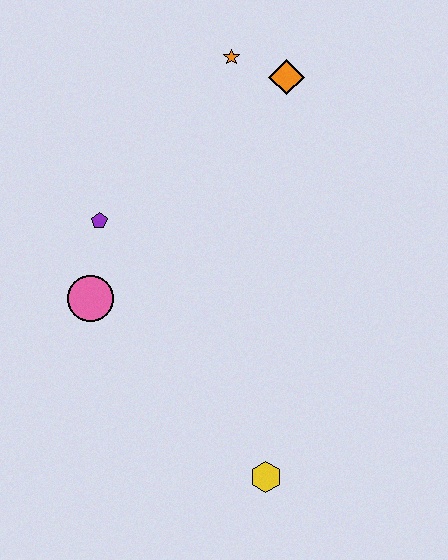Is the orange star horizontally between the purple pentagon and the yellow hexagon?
Yes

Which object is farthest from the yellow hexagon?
The orange star is farthest from the yellow hexagon.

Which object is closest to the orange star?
The orange diamond is closest to the orange star.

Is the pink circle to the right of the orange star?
No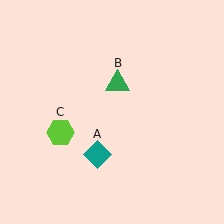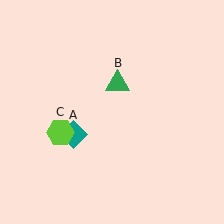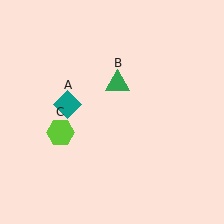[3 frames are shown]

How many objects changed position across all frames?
1 object changed position: teal diamond (object A).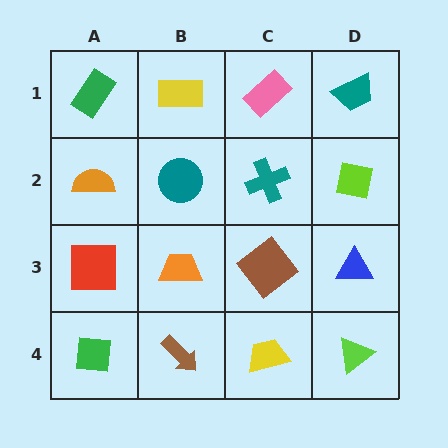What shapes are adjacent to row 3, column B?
A teal circle (row 2, column B), a brown arrow (row 4, column B), a red square (row 3, column A), a brown diamond (row 3, column C).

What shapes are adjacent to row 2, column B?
A yellow rectangle (row 1, column B), an orange trapezoid (row 3, column B), an orange semicircle (row 2, column A), a teal cross (row 2, column C).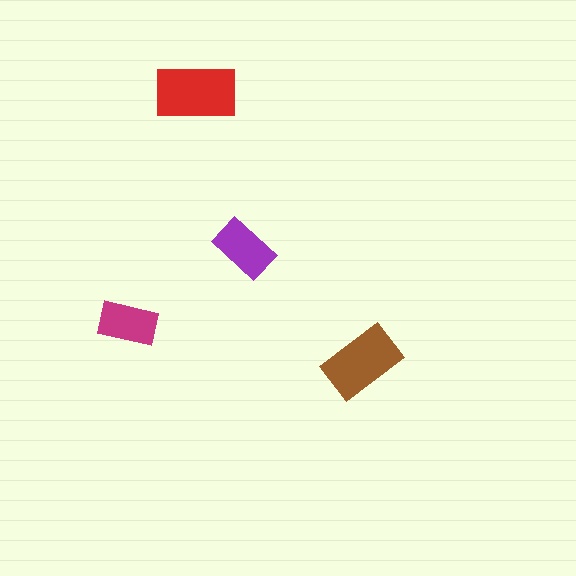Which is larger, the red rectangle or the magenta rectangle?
The red one.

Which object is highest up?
The red rectangle is topmost.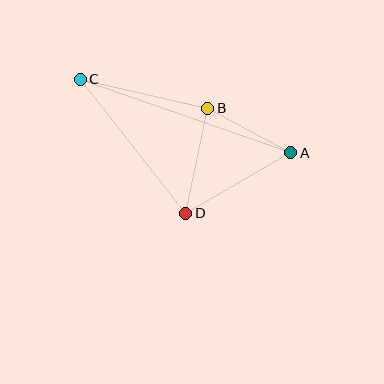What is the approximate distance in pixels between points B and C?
The distance between B and C is approximately 131 pixels.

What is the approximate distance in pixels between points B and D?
The distance between B and D is approximately 107 pixels.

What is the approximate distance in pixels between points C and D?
The distance between C and D is approximately 170 pixels.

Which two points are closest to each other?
Points A and B are closest to each other.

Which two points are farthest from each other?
Points A and C are farthest from each other.